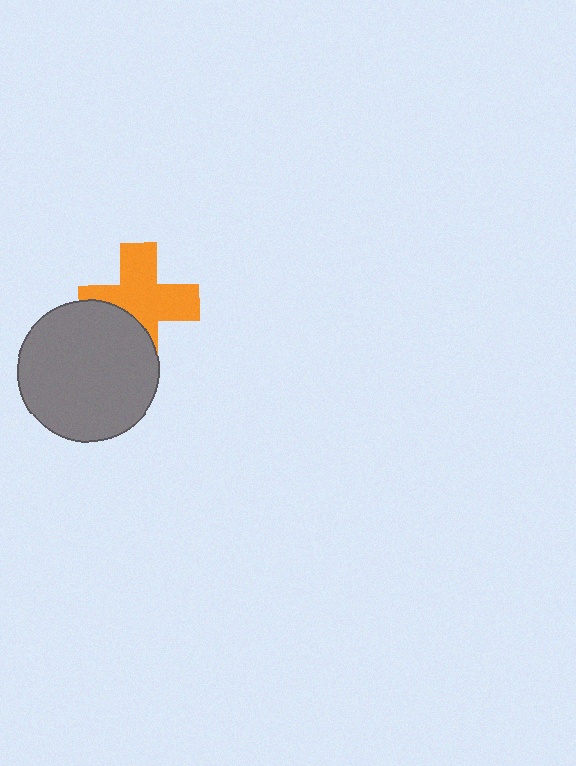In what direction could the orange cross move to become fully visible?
The orange cross could move toward the upper-right. That would shift it out from behind the gray circle entirely.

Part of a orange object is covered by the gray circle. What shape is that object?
It is a cross.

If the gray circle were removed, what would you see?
You would see the complete orange cross.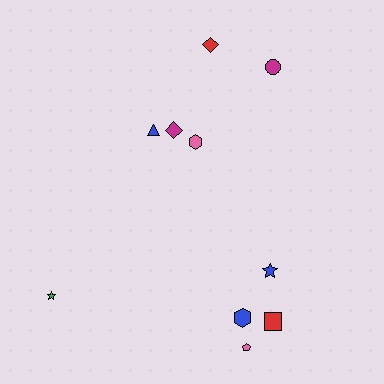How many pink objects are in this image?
There are 2 pink objects.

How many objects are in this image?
There are 10 objects.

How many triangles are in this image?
There is 1 triangle.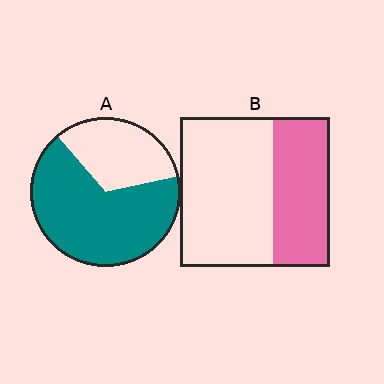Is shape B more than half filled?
No.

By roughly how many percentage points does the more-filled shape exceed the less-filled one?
By roughly 30 percentage points (A over B).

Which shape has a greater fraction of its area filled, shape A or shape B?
Shape A.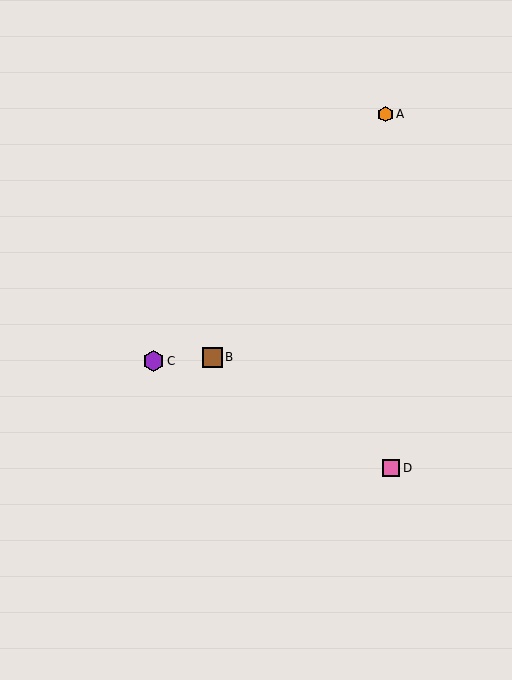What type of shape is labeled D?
Shape D is a pink square.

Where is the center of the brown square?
The center of the brown square is at (212, 357).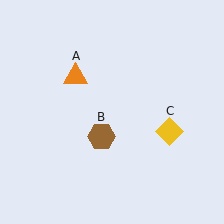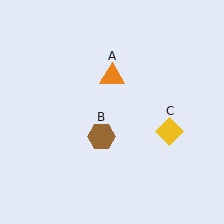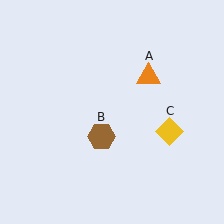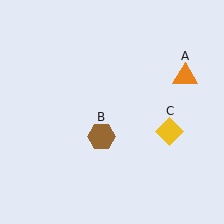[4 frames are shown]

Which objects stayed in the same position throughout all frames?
Brown hexagon (object B) and yellow diamond (object C) remained stationary.